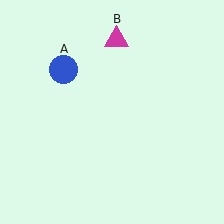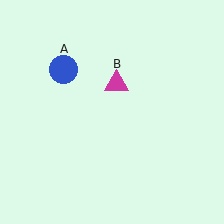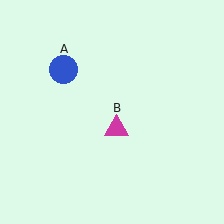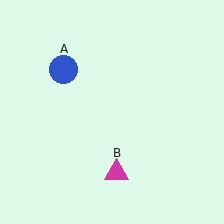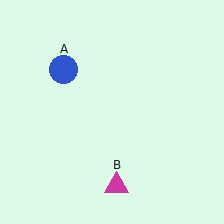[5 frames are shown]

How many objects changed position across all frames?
1 object changed position: magenta triangle (object B).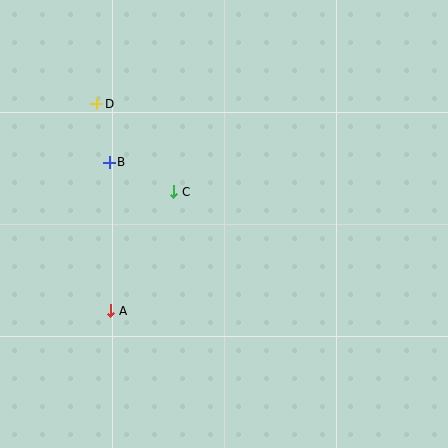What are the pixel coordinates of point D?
Point D is at (97, 104).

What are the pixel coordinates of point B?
Point B is at (109, 162).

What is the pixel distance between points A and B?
The distance between A and B is 148 pixels.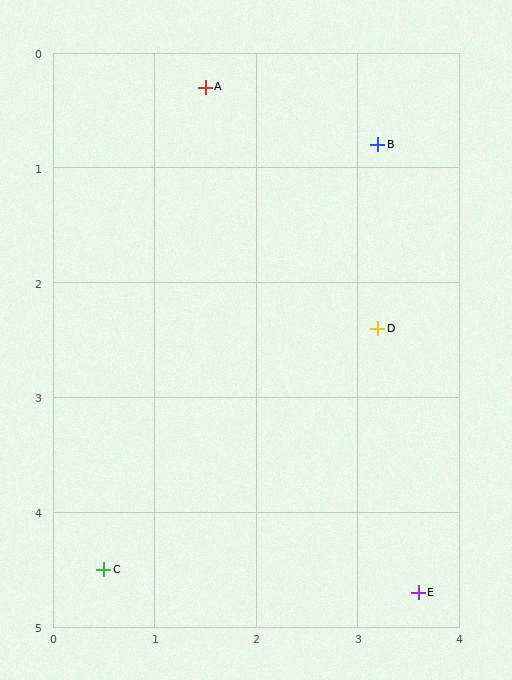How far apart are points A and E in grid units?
Points A and E are about 4.9 grid units apart.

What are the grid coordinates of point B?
Point B is at approximately (3.2, 0.8).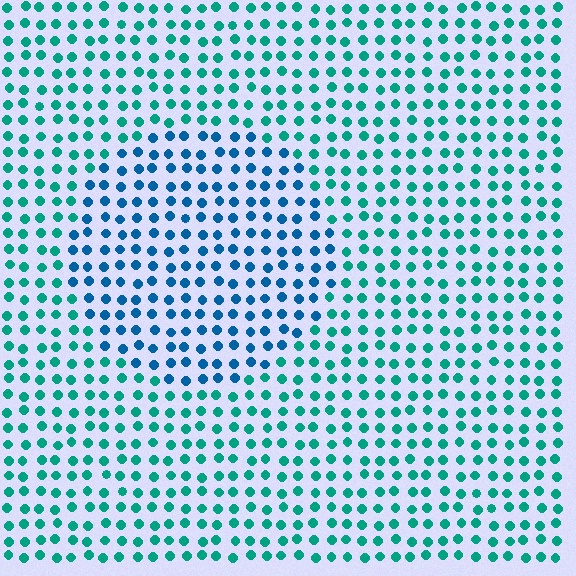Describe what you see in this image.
The image is filled with small teal elements in a uniform arrangement. A circle-shaped region is visible where the elements are tinted to a slightly different hue, forming a subtle color boundary.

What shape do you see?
I see a circle.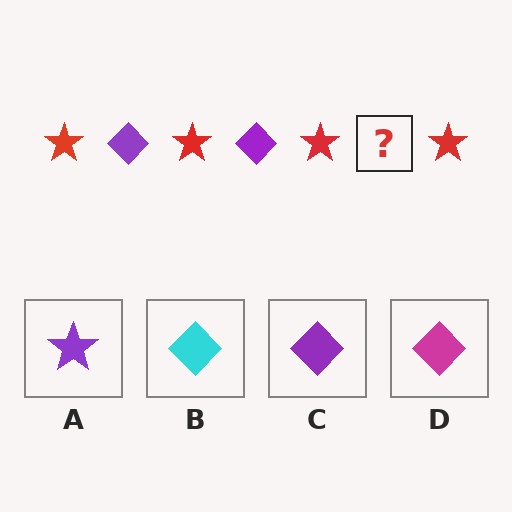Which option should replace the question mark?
Option C.